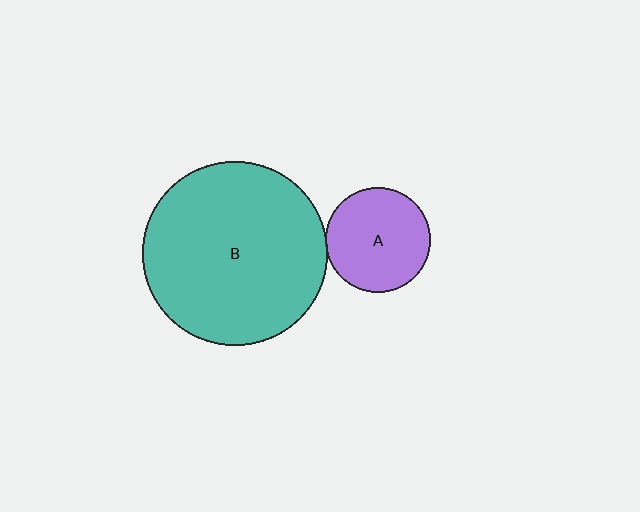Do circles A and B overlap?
Yes.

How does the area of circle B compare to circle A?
Approximately 3.1 times.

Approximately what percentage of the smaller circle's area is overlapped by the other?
Approximately 5%.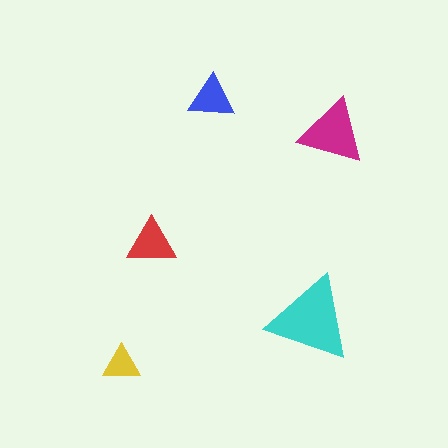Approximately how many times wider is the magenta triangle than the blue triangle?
About 1.5 times wider.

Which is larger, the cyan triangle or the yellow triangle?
The cyan one.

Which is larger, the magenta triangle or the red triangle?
The magenta one.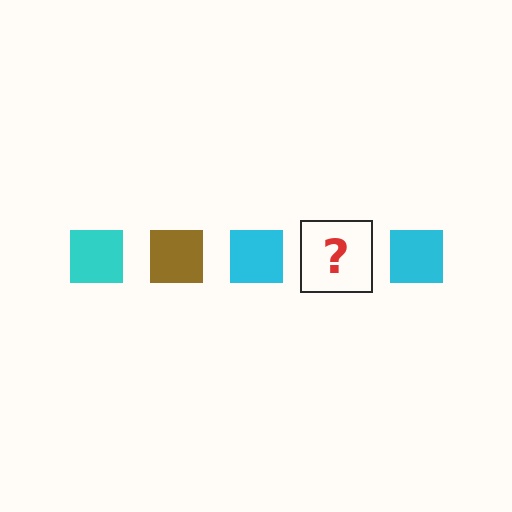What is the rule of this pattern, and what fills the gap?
The rule is that the pattern cycles through cyan, brown squares. The gap should be filled with a brown square.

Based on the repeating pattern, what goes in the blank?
The blank should be a brown square.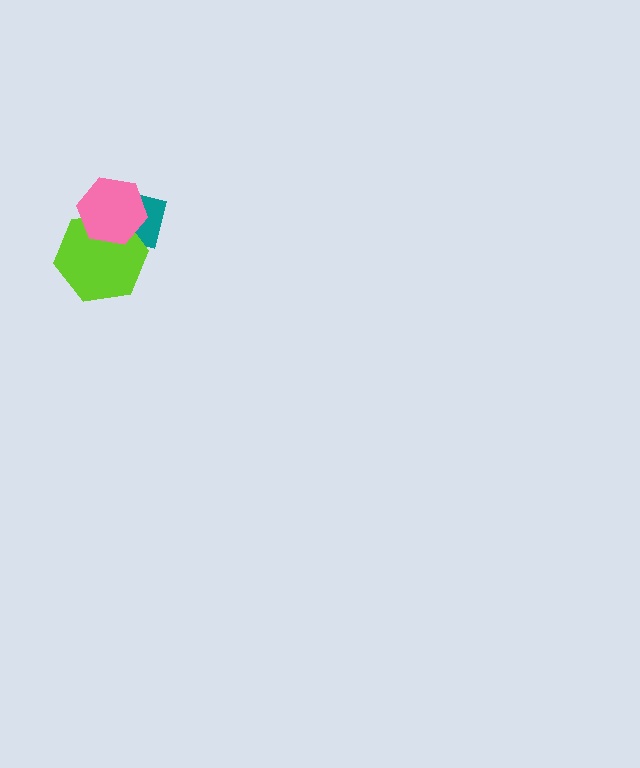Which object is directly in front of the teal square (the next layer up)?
The lime hexagon is directly in front of the teal square.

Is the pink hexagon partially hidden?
No, no other shape covers it.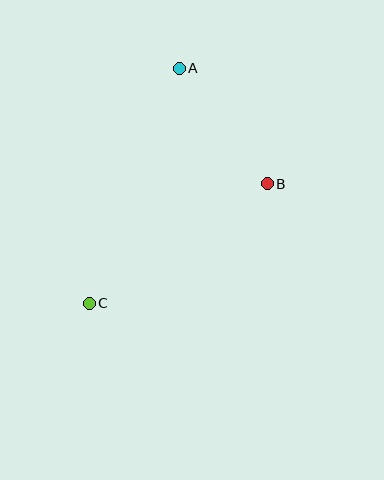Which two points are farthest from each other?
Points A and C are farthest from each other.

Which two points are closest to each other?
Points A and B are closest to each other.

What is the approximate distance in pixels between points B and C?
The distance between B and C is approximately 214 pixels.